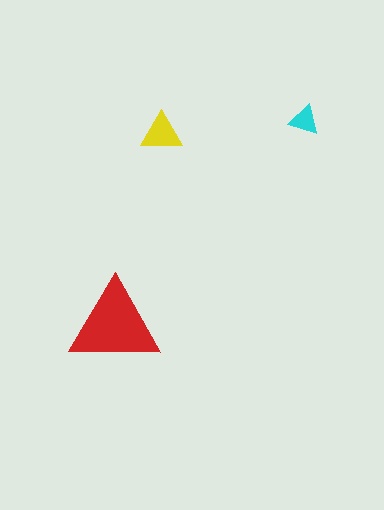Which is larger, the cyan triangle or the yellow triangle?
The yellow one.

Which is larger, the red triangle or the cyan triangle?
The red one.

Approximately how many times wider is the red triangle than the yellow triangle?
About 2 times wider.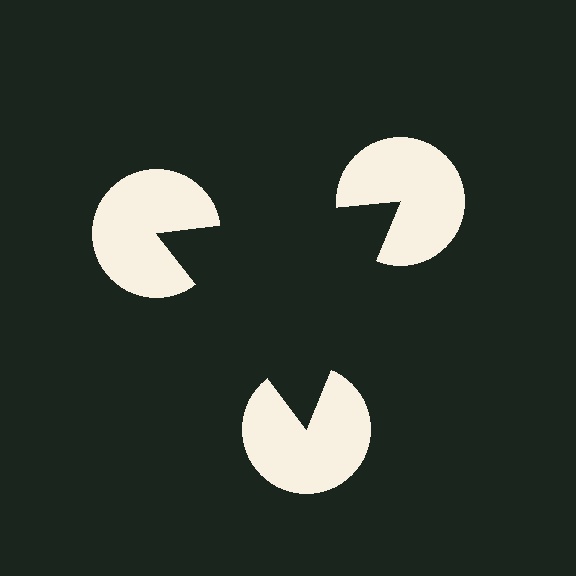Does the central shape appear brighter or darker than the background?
It typically appears slightly darker than the background, even though no actual brightness change is drawn.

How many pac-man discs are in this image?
There are 3 — one at each vertex of the illusory triangle.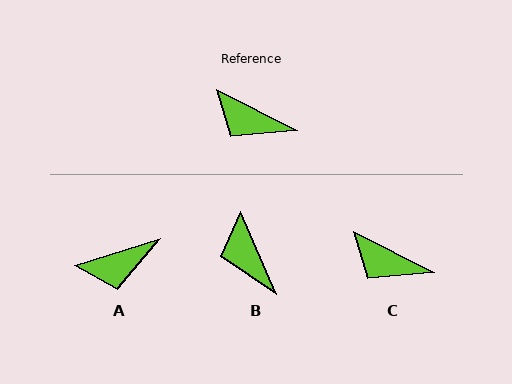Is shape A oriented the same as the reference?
No, it is off by about 45 degrees.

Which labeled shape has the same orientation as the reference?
C.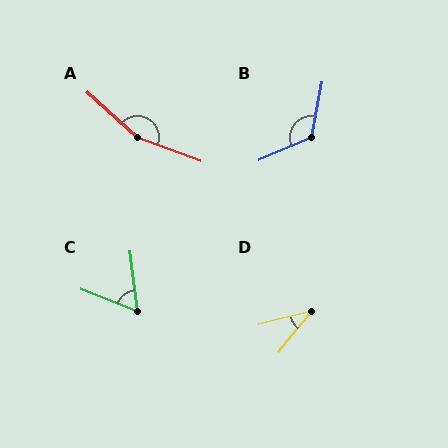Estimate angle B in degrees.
Approximately 123 degrees.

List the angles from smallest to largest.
D (36°), C (62°), B (123°), A (158°).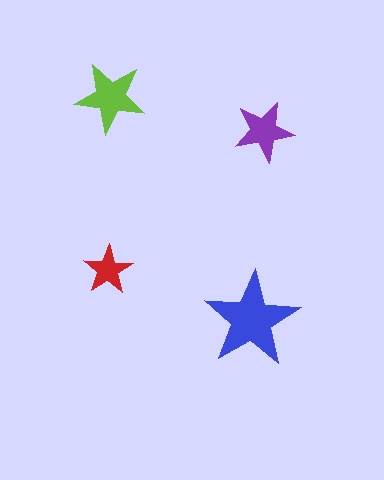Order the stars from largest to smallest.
the blue one, the lime one, the purple one, the red one.